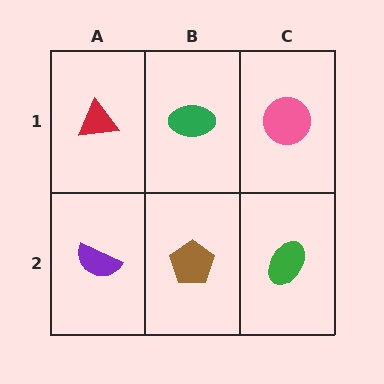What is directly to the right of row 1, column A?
A green ellipse.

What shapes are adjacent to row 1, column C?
A green ellipse (row 2, column C), a green ellipse (row 1, column B).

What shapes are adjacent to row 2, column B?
A green ellipse (row 1, column B), a purple semicircle (row 2, column A), a green ellipse (row 2, column C).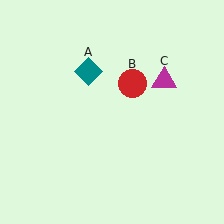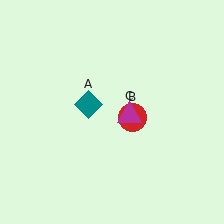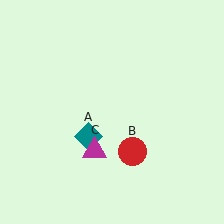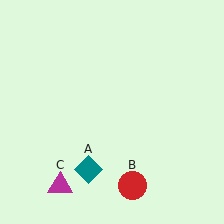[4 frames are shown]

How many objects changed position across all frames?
3 objects changed position: teal diamond (object A), red circle (object B), magenta triangle (object C).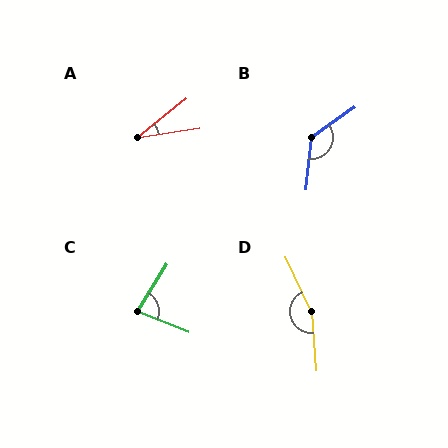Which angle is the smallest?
A, at approximately 29 degrees.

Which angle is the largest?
D, at approximately 160 degrees.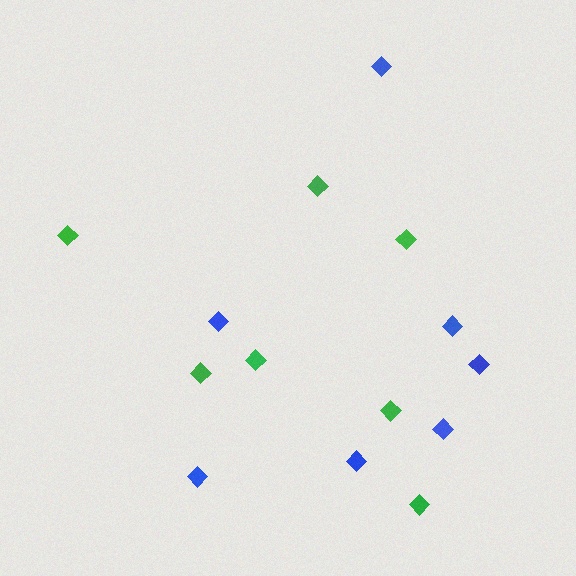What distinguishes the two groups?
There are 2 groups: one group of blue diamonds (7) and one group of green diamonds (7).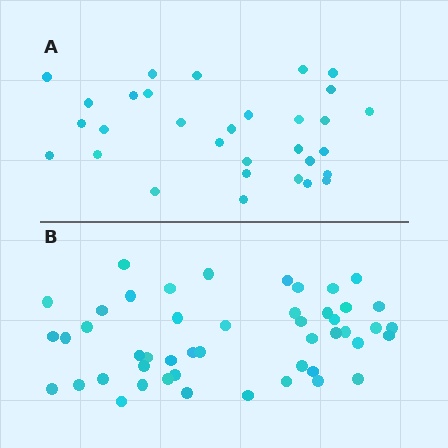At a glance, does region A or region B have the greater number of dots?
Region B (the bottom region) has more dots.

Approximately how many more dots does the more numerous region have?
Region B has approximately 15 more dots than region A.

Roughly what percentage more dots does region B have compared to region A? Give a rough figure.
About 55% more.